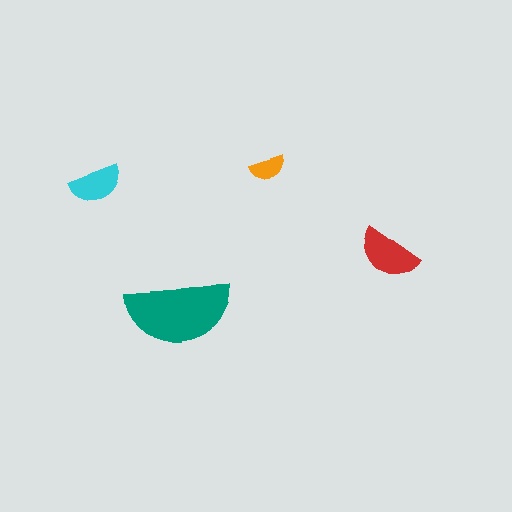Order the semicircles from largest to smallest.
the teal one, the red one, the cyan one, the orange one.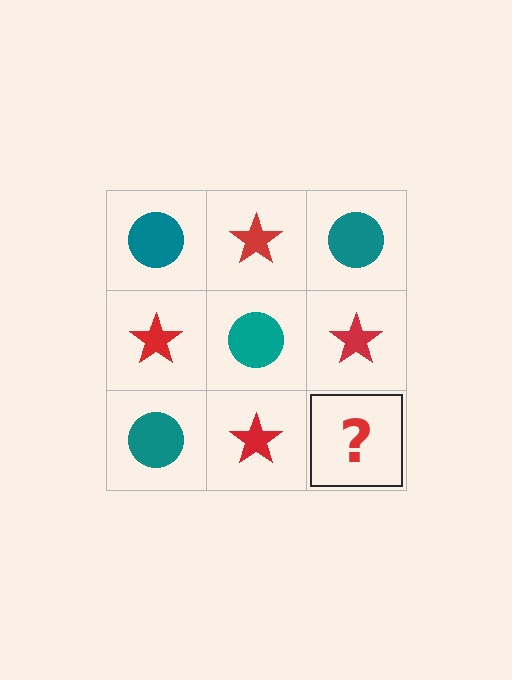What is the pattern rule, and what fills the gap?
The rule is that it alternates teal circle and red star in a checkerboard pattern. The gap should be filled with a teal circle.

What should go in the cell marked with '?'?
The missing cell should contain a teal circle.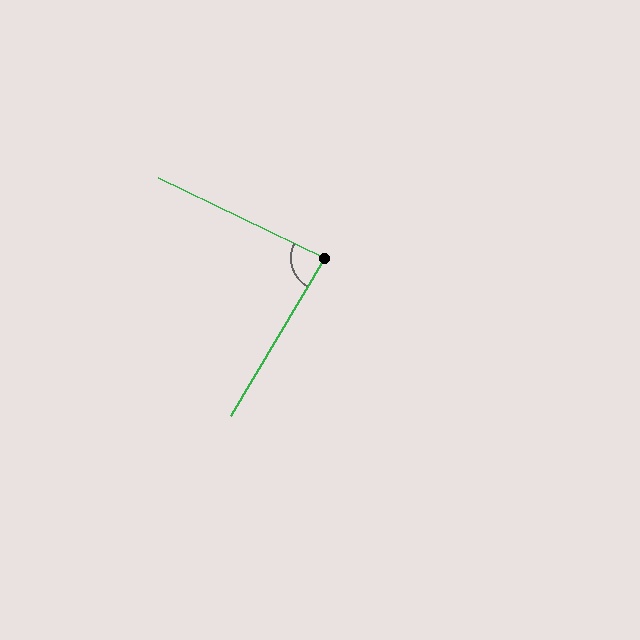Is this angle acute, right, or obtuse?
It is approximately a right angle.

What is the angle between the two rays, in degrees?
Approximately 85 degrees.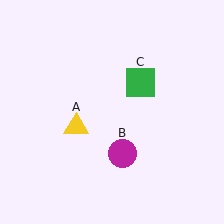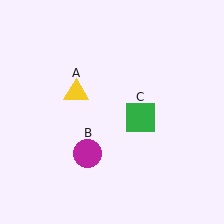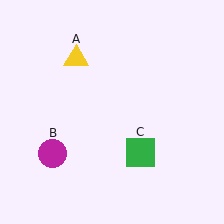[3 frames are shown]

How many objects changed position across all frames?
3 objects changed position: yellow triangle (object A), magenta circle (object B), green square (object C).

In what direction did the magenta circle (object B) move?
The magenta circle (object B) moved left.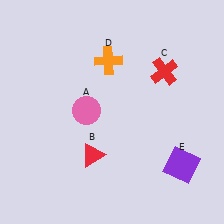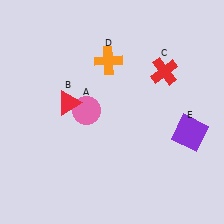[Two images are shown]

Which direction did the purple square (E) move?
The purple square (E) moved up.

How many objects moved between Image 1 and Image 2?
2 objects moved between the two images.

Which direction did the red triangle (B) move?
The red triangle (B) moved up.